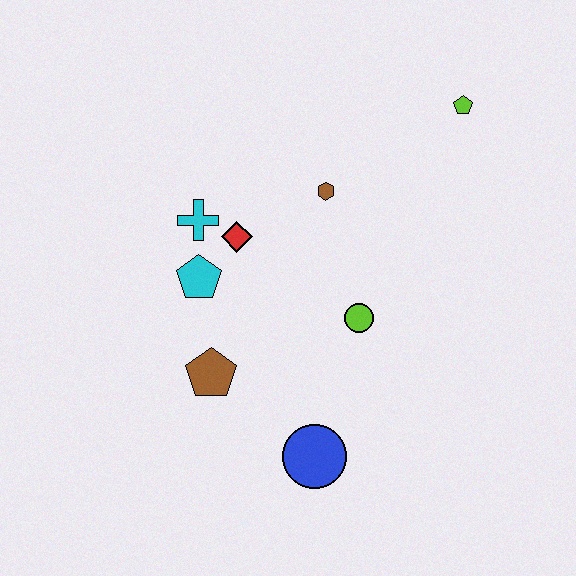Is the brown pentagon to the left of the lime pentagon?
Yes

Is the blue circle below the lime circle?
Yes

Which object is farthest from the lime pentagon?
The blue circle is farthest from the lime pentagon.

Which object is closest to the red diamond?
The cyan cross is closest to the red diamond.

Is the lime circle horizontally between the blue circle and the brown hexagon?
No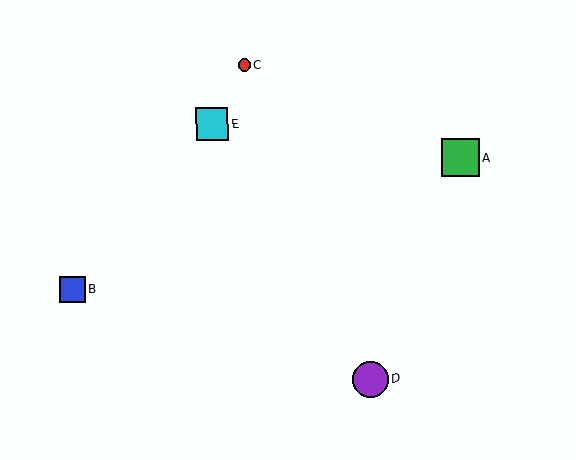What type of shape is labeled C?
Shape C is a red circle.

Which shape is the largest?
The green square (labeled A) is the largest.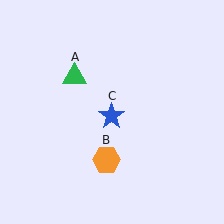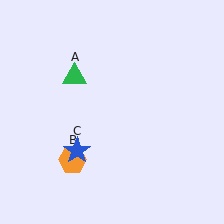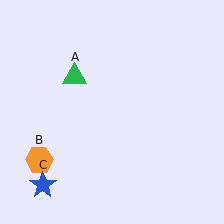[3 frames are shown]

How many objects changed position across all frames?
2 objects changed position: orange hexagon (object B), blue star (object C).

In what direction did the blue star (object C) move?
The blue star (object C) moved down and to the left.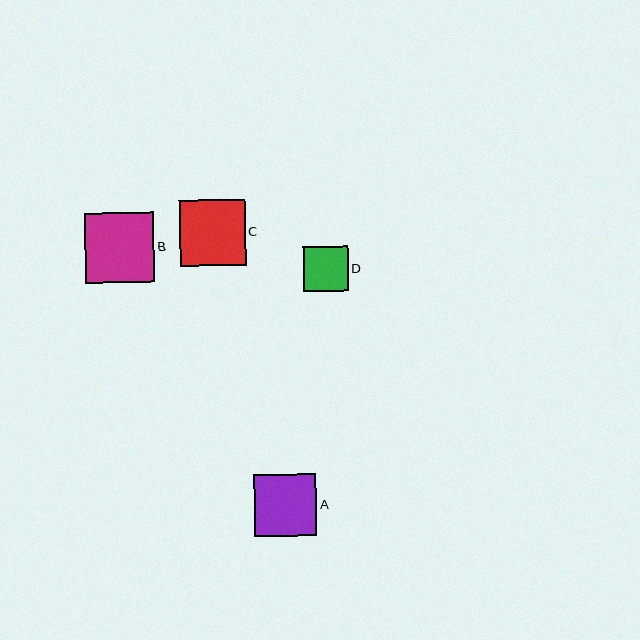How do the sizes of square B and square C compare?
Square B and square C are approximately the same size.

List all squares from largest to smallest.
From largest to smallest: B, C, A, D.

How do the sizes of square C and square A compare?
Square C and square A are approximately the same size.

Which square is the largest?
Square B is the largest with a size of approximately 70 pixels.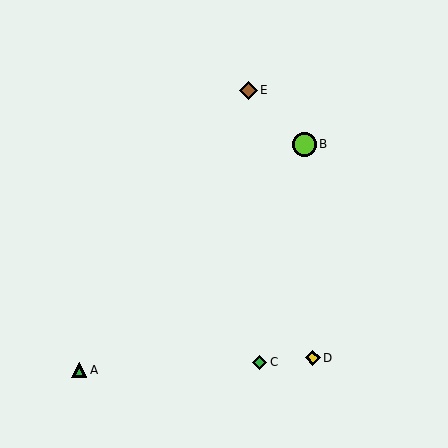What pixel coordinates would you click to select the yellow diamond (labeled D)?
Click at (313, 358) to select the yellow diamond D.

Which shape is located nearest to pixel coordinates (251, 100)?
The brown diamond (labeled E) at (248, 90) is nearest to that location.